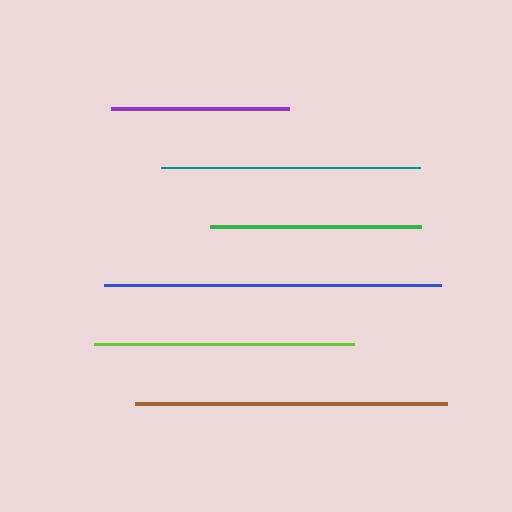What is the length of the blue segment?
The blue segment is approximately 337 pixels long.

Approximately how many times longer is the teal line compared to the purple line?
The teal line is approximately 1.5 times the length of the purple line.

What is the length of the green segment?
The green segment is approximately 212 pixels long.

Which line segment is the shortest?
The purple line is the shortest at approximately 178 pixels.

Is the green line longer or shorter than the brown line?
The brown line is longer than the green line.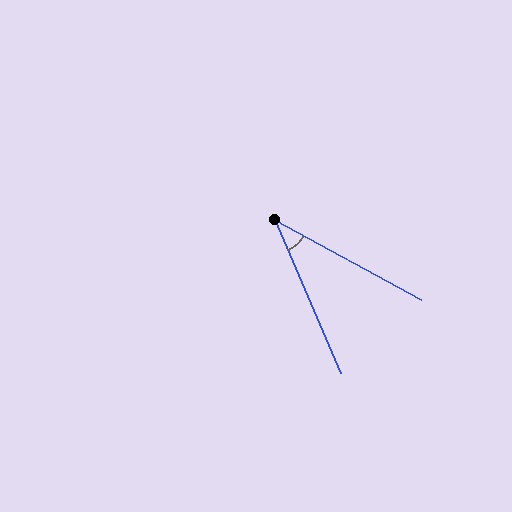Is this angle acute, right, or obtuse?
It is acute.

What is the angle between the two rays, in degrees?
Approximately 39 degrees.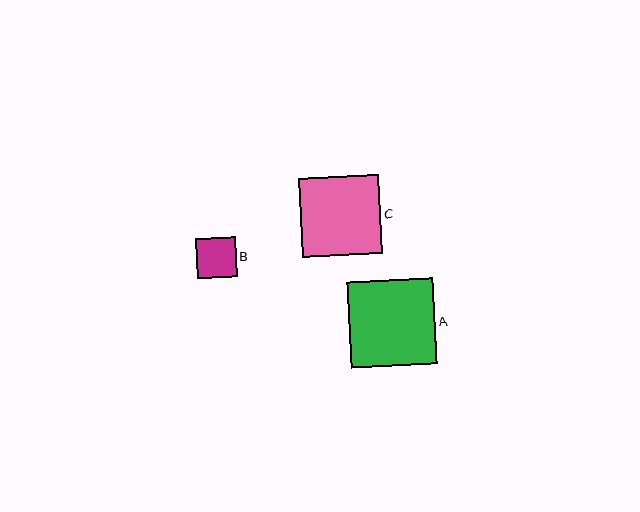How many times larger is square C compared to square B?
Square C is approximately 2.0 times the size of square B.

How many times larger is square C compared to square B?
Square C is approximately 2.0 times the size of square B.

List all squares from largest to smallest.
From largest to smallest: A, C, B.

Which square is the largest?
Square A is the largest with a size of approximately 86 pixels.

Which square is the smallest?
Square B is the smallest with a size of approximately 40 pixels.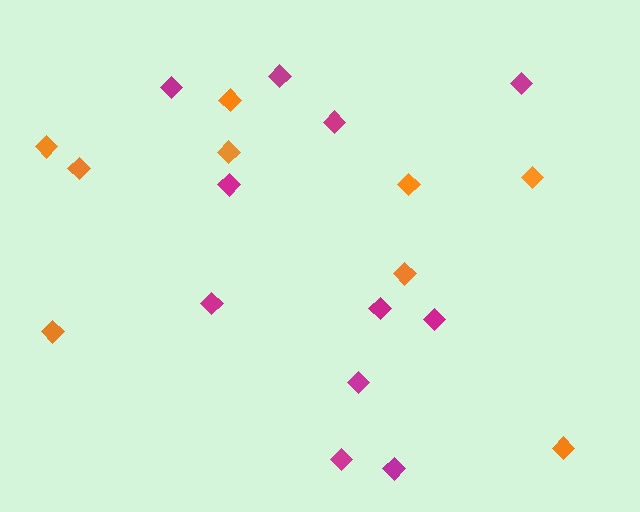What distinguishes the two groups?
There are 2 groups: one group of magenta diamonds (11) and one group of orange diamonds (9).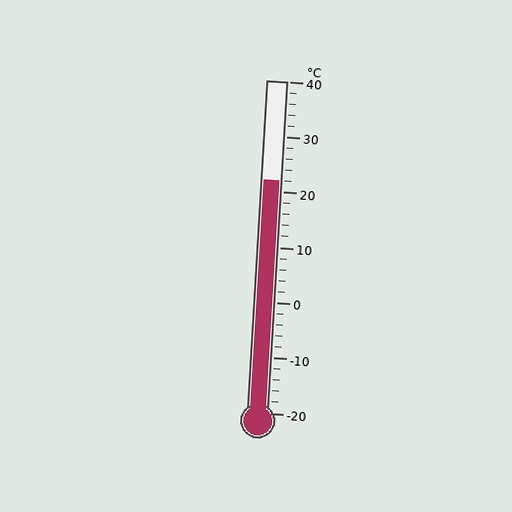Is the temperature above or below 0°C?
The temperature is above 0°C.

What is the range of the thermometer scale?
The thermometer scale ranges from -20°C to 40°C.